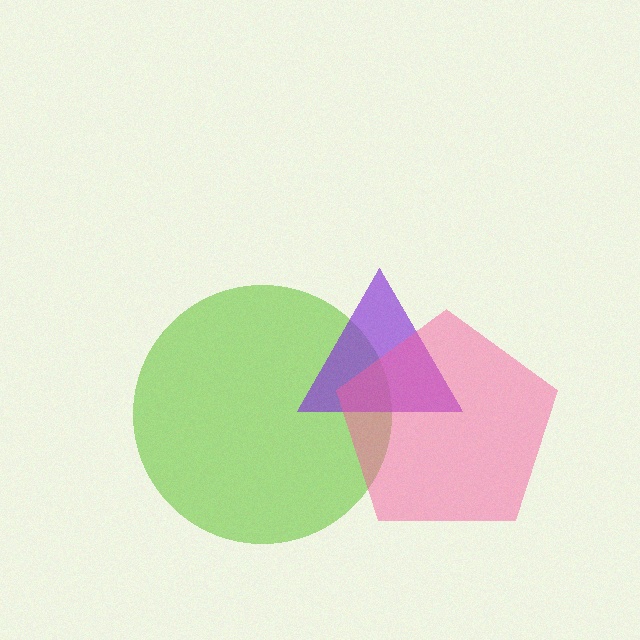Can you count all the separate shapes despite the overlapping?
Yes, there are 3 separate shapes.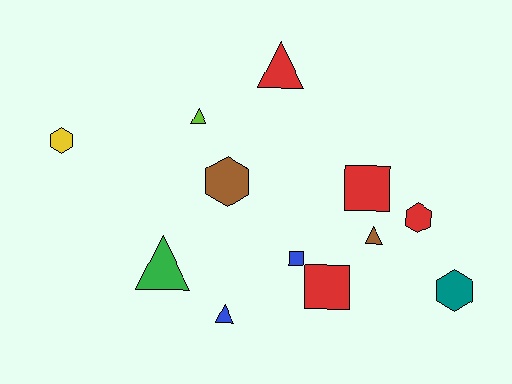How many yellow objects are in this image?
There is 1 yellow object.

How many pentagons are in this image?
There are no pentagons.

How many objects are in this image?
There are 12 objects.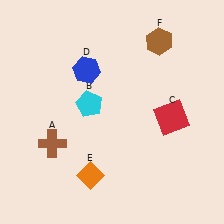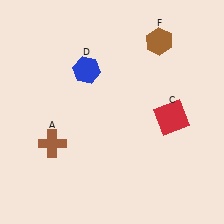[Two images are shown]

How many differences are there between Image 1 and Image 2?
There are 2 differences between the two images.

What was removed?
The orange diamond (E), the cyan pentagon (B) were removed in Image 2.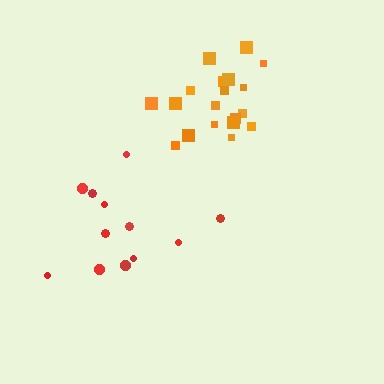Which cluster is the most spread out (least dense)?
Red.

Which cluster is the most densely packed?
Orange.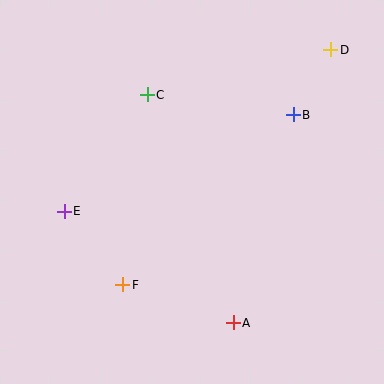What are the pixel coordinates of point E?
Point E is at (64, 211).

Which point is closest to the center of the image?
Point C at (147, 95) is closest to the center.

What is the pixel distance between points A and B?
The distance between A and B is 216 pixels.